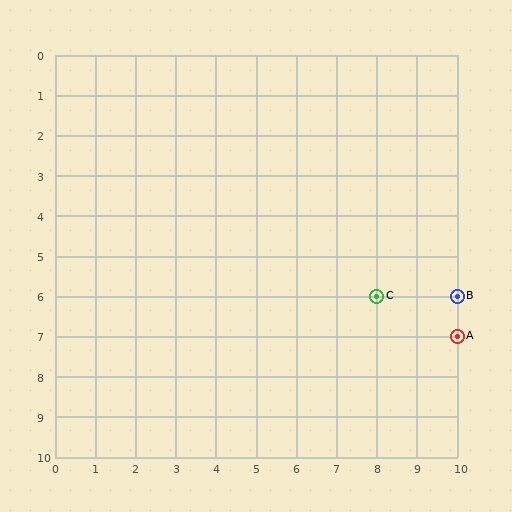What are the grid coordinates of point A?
Point A is at grid coordinates (10, 7).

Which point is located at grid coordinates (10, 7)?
Point A is at (10, 7).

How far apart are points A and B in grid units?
Points A and B are 1 row apart.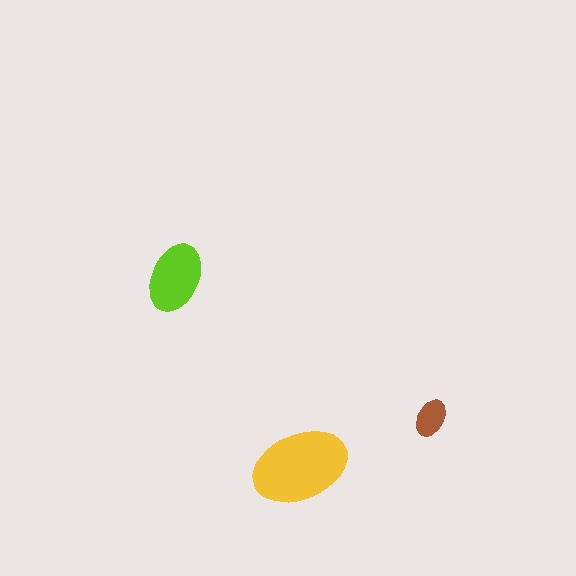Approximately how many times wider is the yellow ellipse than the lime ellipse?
About 1.5 times wider.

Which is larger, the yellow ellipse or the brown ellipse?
The yellow one.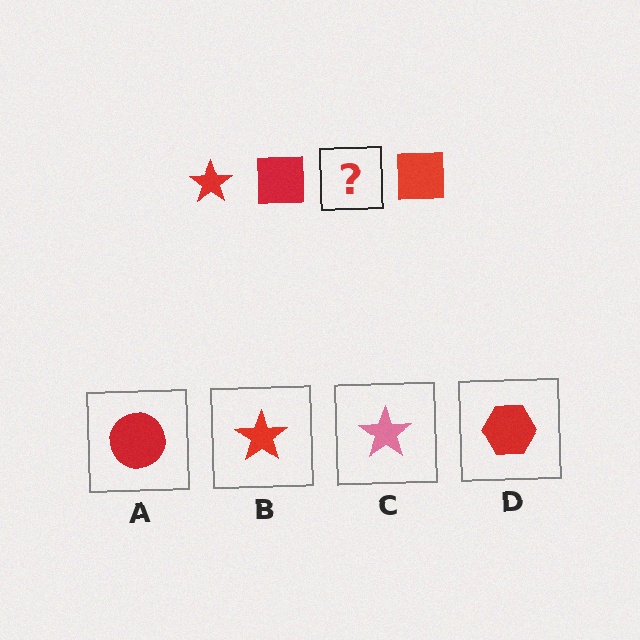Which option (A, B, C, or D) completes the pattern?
B.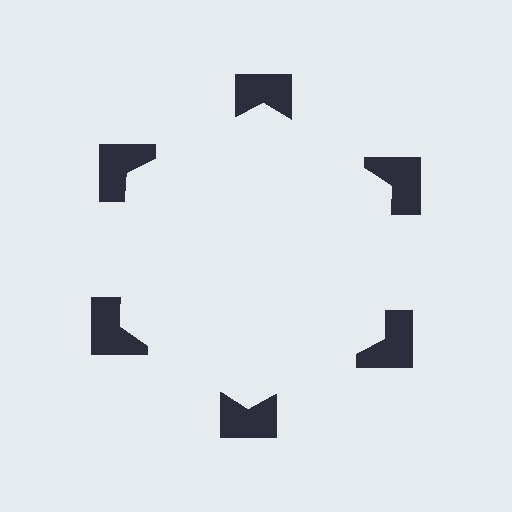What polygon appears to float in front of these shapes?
An illusory hexagon — its edges are inferred from the aligned wedge cuts in the notched squares, not physically drawn.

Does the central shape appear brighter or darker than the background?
It typically appears slightly brighter than the background, even though no actual brightness change is drawn.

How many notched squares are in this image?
There are 6 — one at each vertex of the illusory hexagon.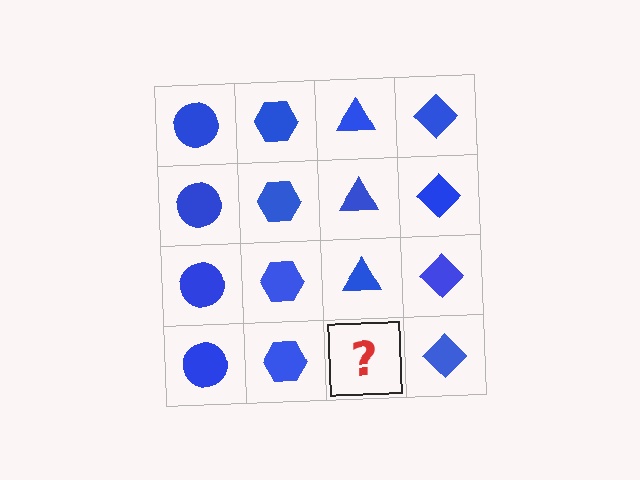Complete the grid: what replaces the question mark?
The question mark should be replaced with a blue triangle.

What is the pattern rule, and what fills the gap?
The rule is that each column has a consistent shape. The gap should be filled with a blue triangle.